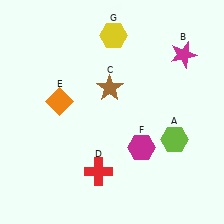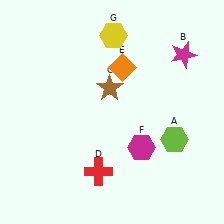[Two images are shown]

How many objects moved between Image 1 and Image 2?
1 object moved between the two images.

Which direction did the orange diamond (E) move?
The orange diamond (E) moved right.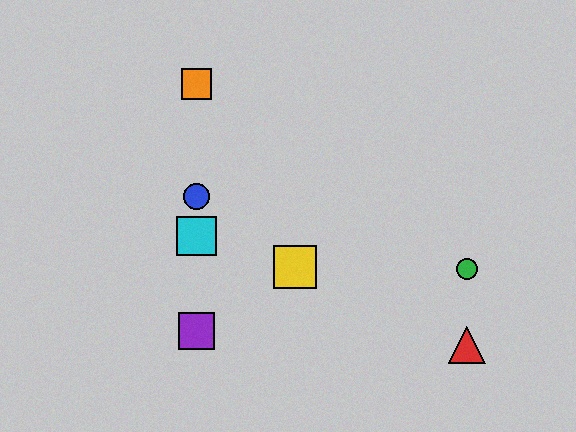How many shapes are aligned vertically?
4 shapes (the blue circle, the purple square, the orange square, the cyan square) are aligned vertically.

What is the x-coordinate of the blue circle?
The blue circle is at x≈197.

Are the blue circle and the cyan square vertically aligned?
Yes, both are at x≈197.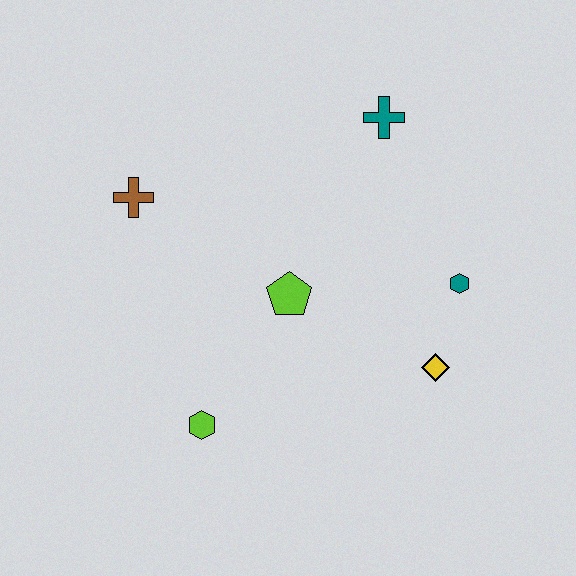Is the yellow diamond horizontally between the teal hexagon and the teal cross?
Yes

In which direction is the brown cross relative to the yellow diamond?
The brown cross is to the left of the yellow diamond.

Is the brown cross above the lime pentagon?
Yes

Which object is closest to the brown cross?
The lime pentagon is closest to the brown cross.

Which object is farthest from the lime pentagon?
The teal cross is farthest from the lime pentagon.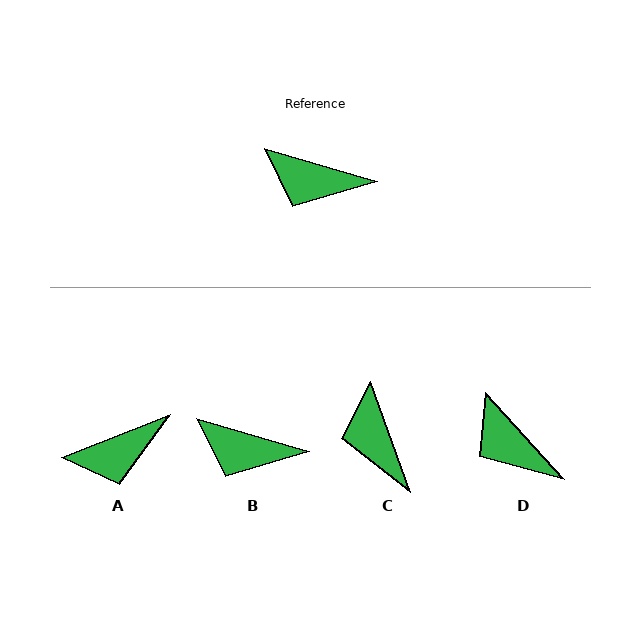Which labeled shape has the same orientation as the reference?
B.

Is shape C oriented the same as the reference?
No, it is off by about 54 degrees.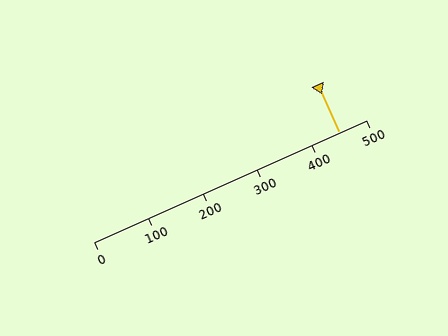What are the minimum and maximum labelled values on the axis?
The axis runs from 0 to 500.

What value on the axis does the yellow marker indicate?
The marker indicates approximately 450.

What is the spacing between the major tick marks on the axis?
The major ticks are spaced 100 apart.